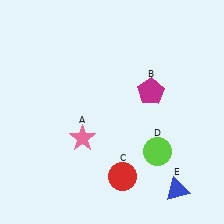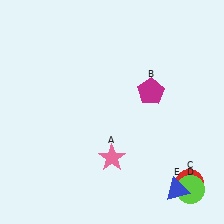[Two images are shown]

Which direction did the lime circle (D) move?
The lime circle (D) moved down.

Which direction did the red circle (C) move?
The red circle (C) moved right.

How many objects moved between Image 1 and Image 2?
3 objects moved between the two images.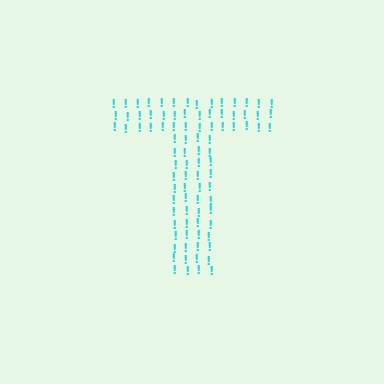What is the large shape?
The large shape is the letter T.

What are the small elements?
The small elements are exclamation marks.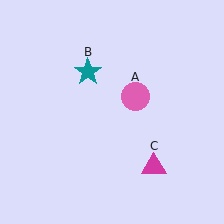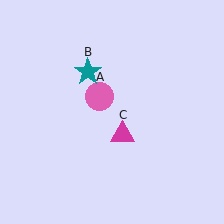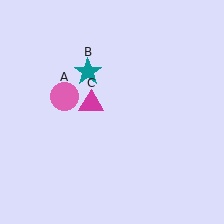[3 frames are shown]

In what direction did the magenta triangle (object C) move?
The magenta triangle (object C) moved up and to the left.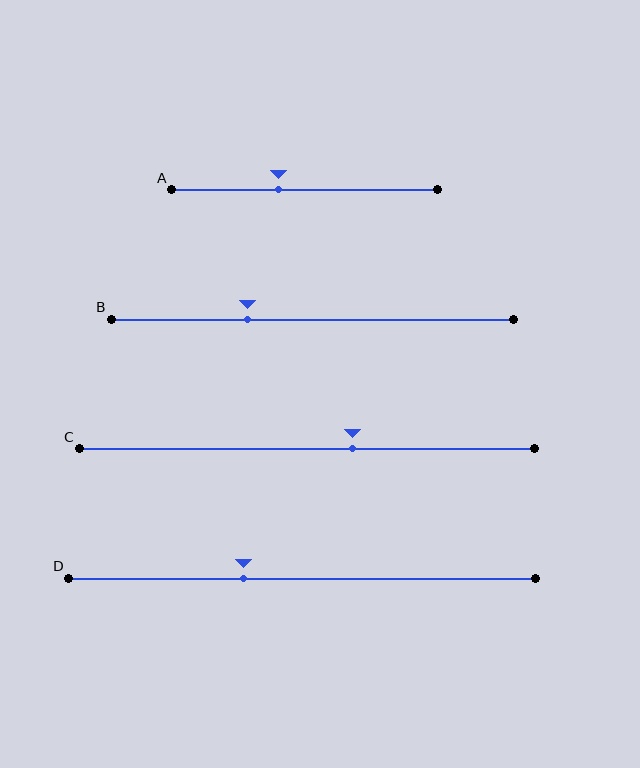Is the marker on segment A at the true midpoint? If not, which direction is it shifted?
No, the marker on segment A is shifted to the left by about 10% of the segment length.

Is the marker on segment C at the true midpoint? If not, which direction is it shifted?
No, the marker on segment C is shifted to the right by about 10% of the segment length.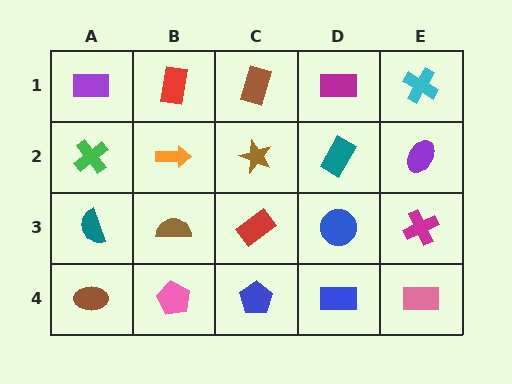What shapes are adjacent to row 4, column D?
A blue circle (row 3, column D), a blue pentagon (row 4, column C), a pink rectangle (row 4, column E).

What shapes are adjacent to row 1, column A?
A green cross (row 2, column A), a red rectangle (row 1, column B).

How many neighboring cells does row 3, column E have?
3.